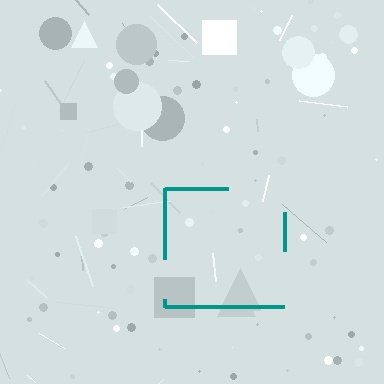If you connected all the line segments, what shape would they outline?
They would outline a square.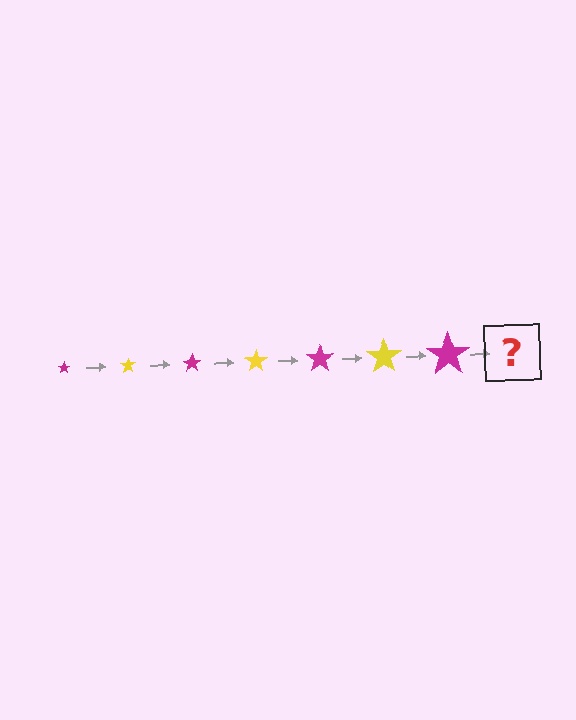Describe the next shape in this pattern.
It should be a yellow star, larger than the previous one.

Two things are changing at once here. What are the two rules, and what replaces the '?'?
The two rules are that the star grows larger each step and the color cycles through magenta and yellow. The '?' should be a yellow star, larger than the previous one.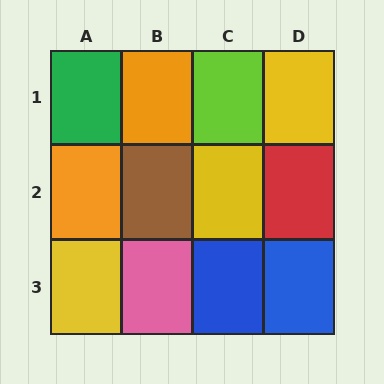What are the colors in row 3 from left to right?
Yellow, pink, blue, blue.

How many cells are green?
1 cell is green.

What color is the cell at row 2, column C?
Yellow.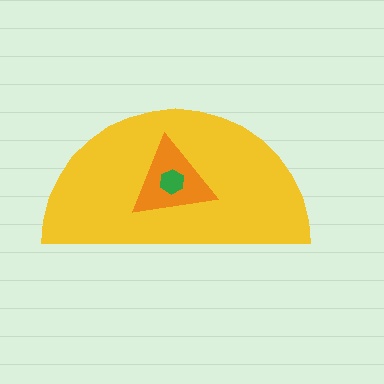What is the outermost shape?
The yellow semicircle.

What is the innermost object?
The green hexagon.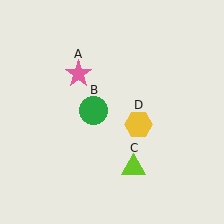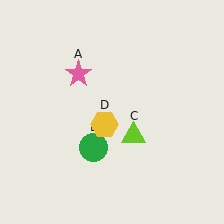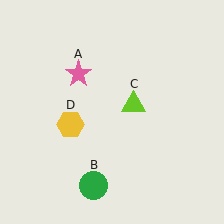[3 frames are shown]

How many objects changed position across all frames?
3 objects changed position: green circle (object B), lime triangle (object C), yellow hexagon (object D).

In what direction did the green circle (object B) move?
The green circle (object B) moved down.